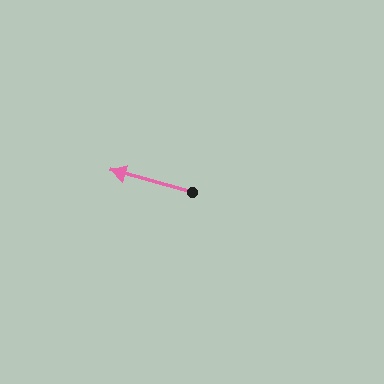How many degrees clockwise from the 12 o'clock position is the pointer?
Approximately 285 degrees.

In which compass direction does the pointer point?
West.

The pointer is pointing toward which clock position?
Roughly 10 o'clock.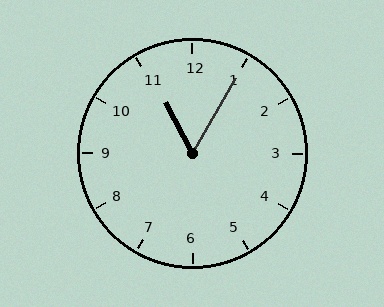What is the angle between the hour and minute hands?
Approximately 58 degrees.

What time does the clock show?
11:05.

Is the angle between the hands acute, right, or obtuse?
It is acute.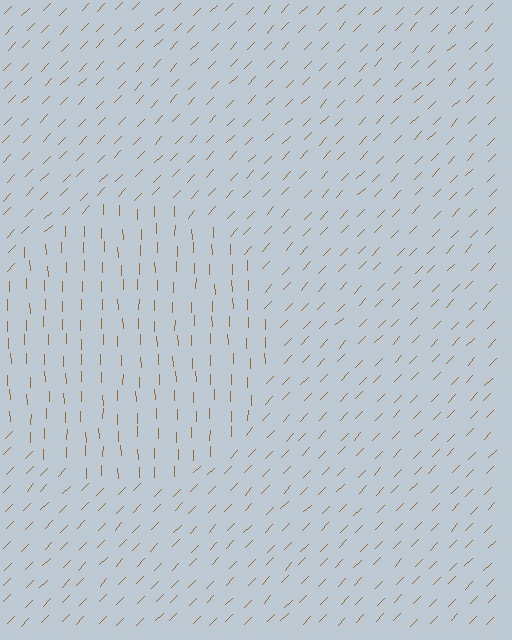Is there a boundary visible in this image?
Yes, there is a texture boundary formed by a change in line orientation.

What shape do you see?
I see a circle.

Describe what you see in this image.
The image is filled with small brown line segments. A circle region in the image has lines oriented differently from the surrounding lines, creating a visible texture boundary.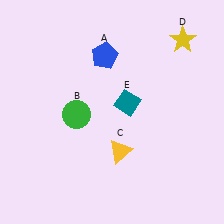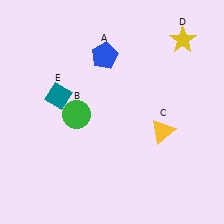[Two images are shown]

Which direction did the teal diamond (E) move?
The teal diamond (E) moved left.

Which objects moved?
The objects that moved are: the yellow triangle (C), the teal diamond (E).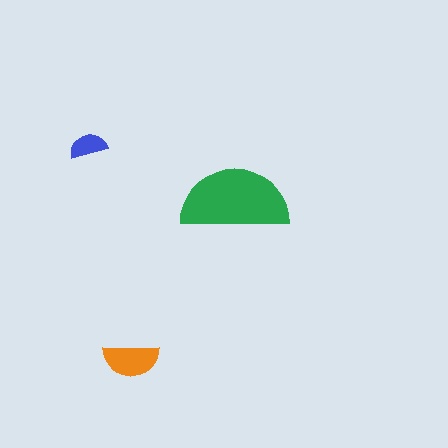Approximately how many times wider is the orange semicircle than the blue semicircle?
About 1.5 times wider.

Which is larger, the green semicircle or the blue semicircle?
The green one.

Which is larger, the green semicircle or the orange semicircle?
The green one.